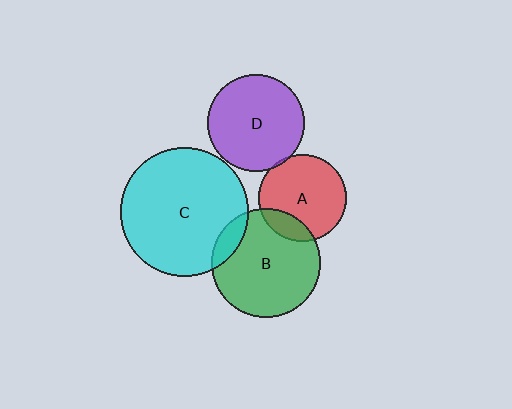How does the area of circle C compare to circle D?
Approximately 1.7 times.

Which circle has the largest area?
Circle C (cyan).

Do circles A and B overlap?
Yes.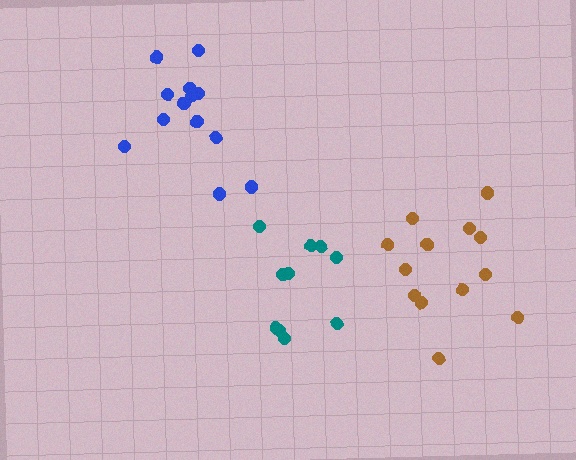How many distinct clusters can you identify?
There are 3 distinct clusters.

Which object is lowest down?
The teal cluster is bottommost.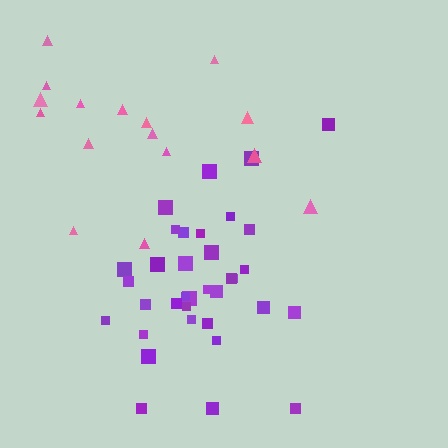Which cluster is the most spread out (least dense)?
Pink.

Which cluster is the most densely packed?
Purple.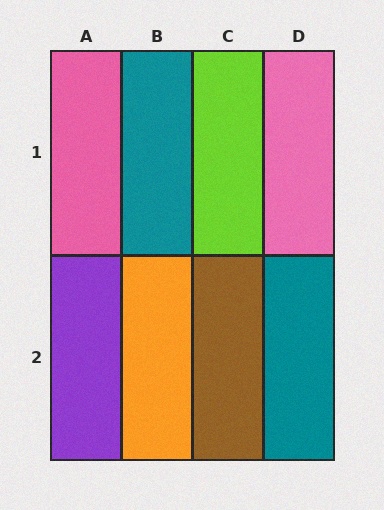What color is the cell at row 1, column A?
Pink.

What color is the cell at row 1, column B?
Teal.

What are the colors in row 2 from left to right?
Purple, orange, brown, teal.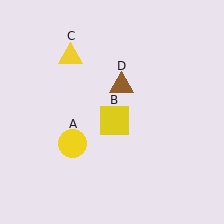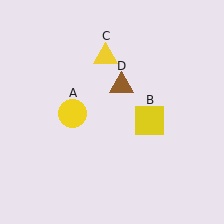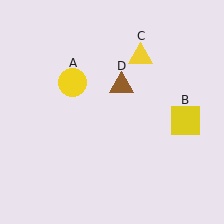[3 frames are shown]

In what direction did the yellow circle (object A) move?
The yellow circle (object A) moved up.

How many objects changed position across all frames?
3 objects changed position: yellow circle (object A), yellow square (object B), yellow triangle (object C).